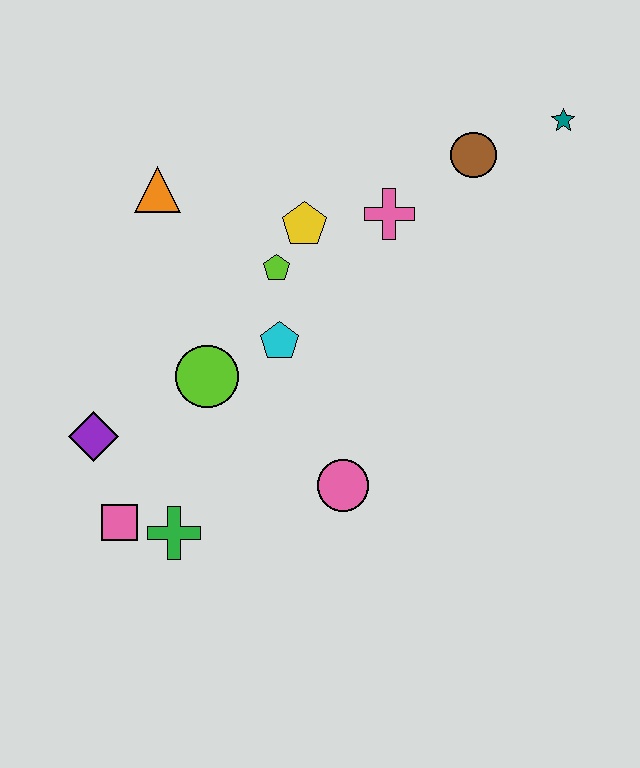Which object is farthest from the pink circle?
The teal star is farthest from the pink circle.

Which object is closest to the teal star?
The brown circle is closest to the teal star.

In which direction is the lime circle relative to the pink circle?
The lime circle is to the left of the pink circle.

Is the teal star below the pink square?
No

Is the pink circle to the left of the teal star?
Yes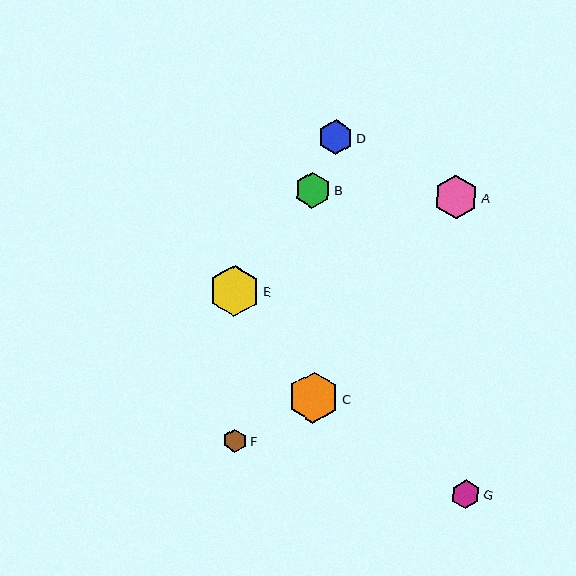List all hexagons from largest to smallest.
From largest to smallest: C, E, A, B, D, G, F.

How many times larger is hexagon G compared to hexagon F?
Hexagon G is approximately 1.2 times the size of hexagon F.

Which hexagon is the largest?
Hexagon C is the largest with a size of approximately 51 pixels.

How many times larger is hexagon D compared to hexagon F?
Hexagon D is approximately 1.5 times the size of hexagon F.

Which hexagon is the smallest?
Hexagon F is the smallest with a size of approximately 24 pixels.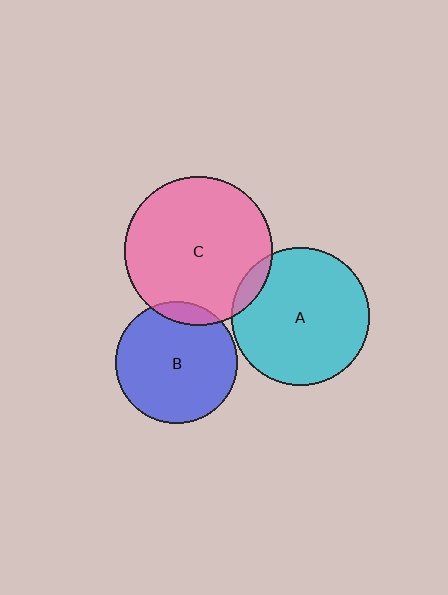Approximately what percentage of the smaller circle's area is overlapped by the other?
Approximately 5%.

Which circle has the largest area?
Circle C (pink).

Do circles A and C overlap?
Yes.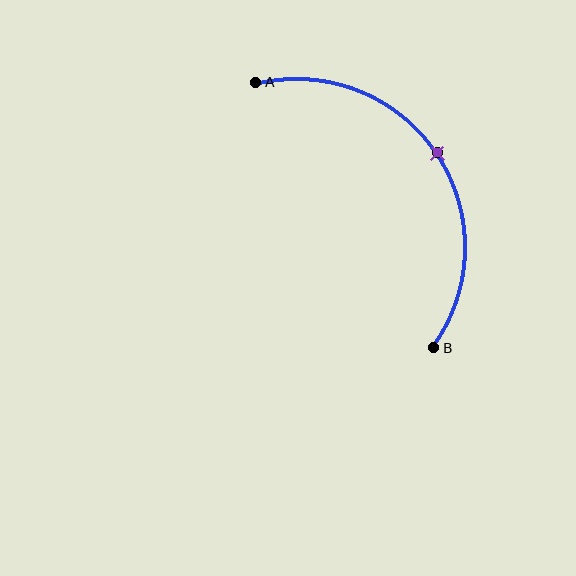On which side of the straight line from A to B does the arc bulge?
The arc bulges above and to the right of the straight line connecting A and B.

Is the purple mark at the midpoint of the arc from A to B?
Yes. The purple mark lies on the arc at equal arc-length from both A and B — it is the arc midpoint.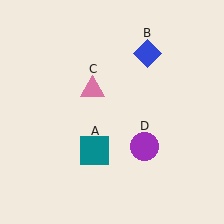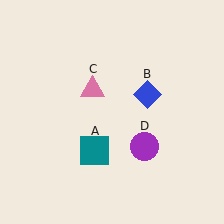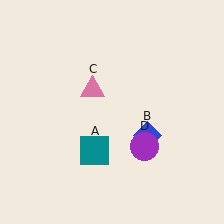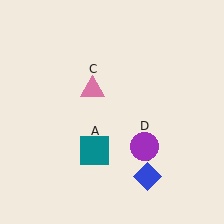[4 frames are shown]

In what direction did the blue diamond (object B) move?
The blue diamond (object B) moved down.